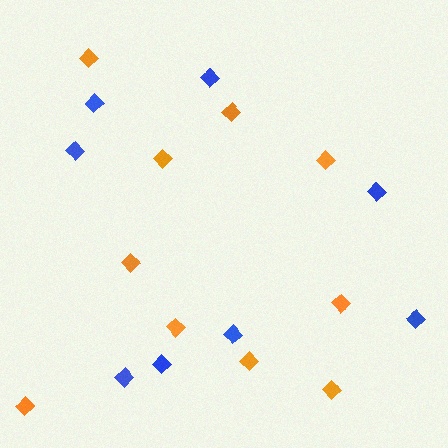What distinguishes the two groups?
There are 2 groups: one group of orange diamonds (10) and one group of blue diamonds (8).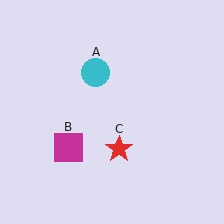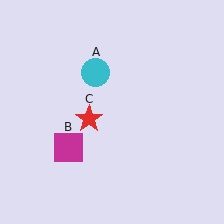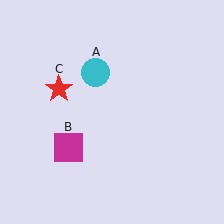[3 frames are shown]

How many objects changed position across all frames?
1 object changed position: red star (object C).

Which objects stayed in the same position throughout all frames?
Cyan circle (object A) and magenta square (object B) remained stationary.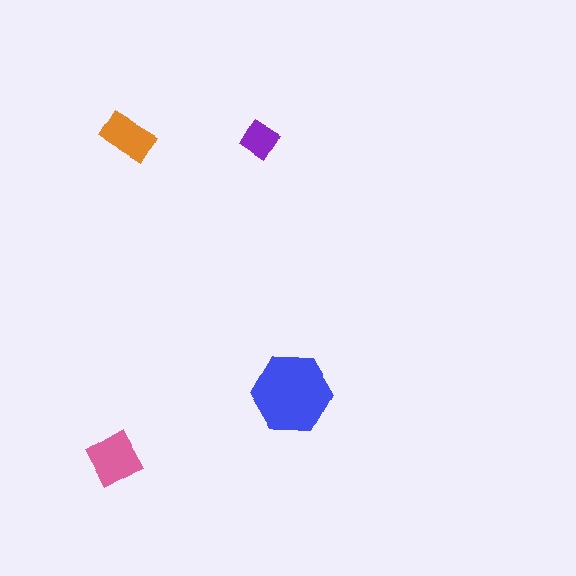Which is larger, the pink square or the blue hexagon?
The blue hexagon.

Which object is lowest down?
The pink square is bottommost.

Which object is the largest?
The blue hexagon.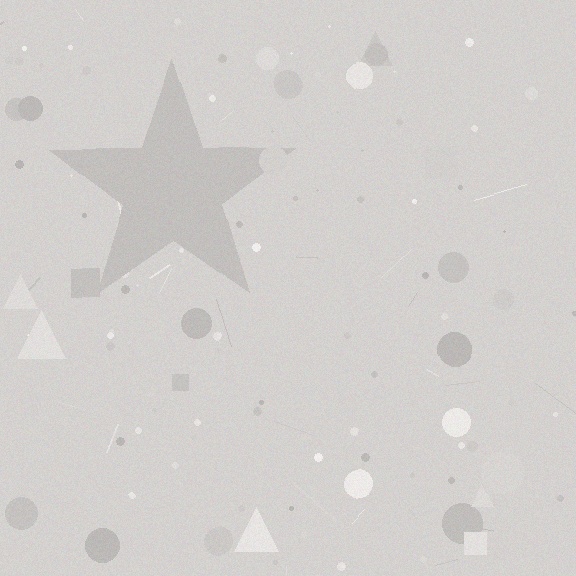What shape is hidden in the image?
A star is hidden in the image.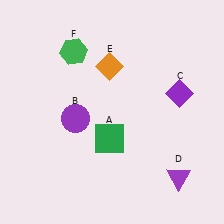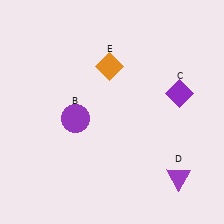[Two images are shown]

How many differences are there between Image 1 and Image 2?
There are 2 differences between the two images.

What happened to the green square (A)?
The green square (A) was removed in Image 2. It was in the bottom-left area of Image 1.